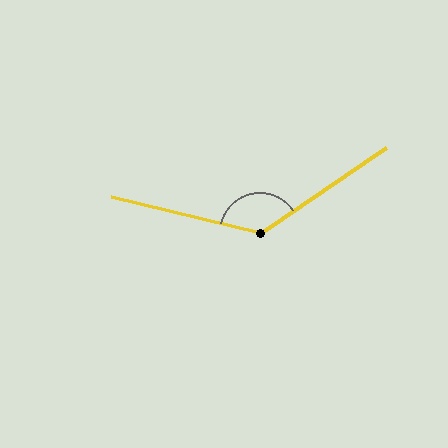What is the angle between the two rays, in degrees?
Approximately 133 degrees.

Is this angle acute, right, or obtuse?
It is obtuse.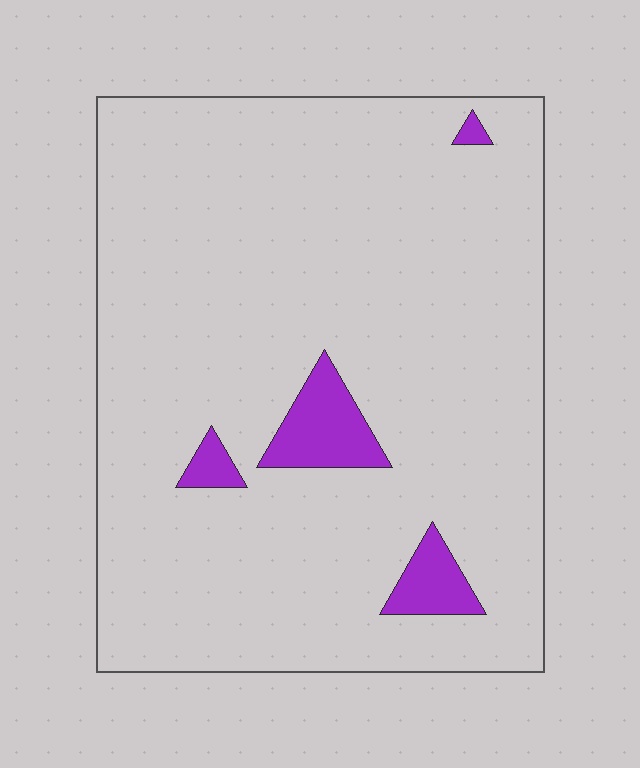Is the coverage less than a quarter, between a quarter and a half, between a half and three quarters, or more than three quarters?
Less than a quarter.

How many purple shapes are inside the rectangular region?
4.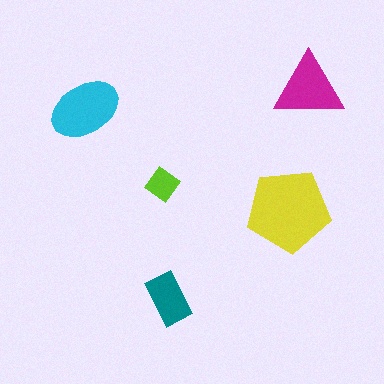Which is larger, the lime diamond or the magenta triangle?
The magenta triangle.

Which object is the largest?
The yellow pentagon.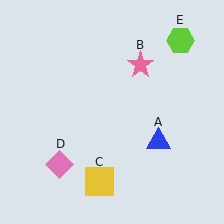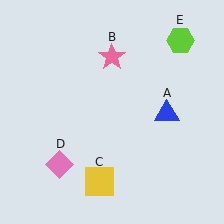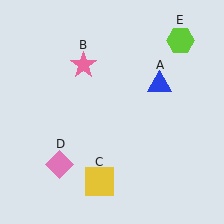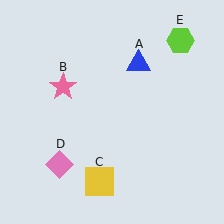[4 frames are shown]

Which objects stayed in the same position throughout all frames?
Yellow square (object C) and pink diamond (object D) and lime hexagon (object E) remained stationary.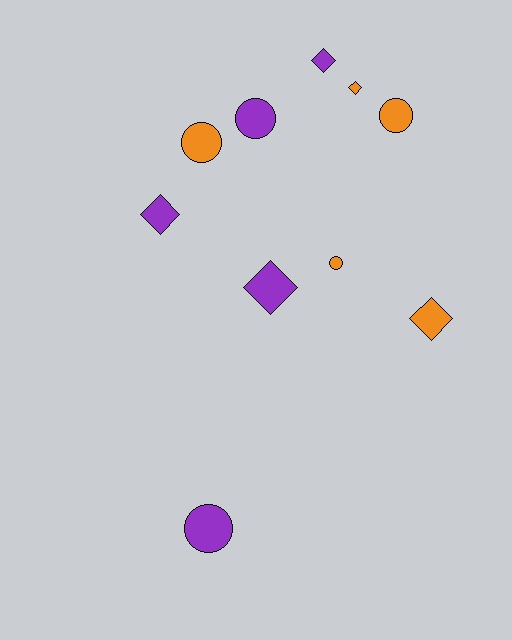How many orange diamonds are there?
There are 2 orange diamonds.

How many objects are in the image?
There are 10 objects.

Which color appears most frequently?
Purple, with 5 objects.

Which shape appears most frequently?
Diamond, with 5 objects.